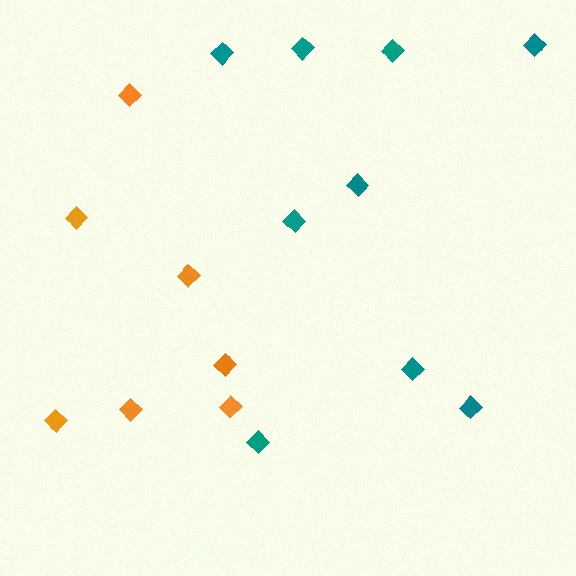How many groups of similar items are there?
There are 2 groups: one group of orange diamonds (7) and one group of teal diamonds (9).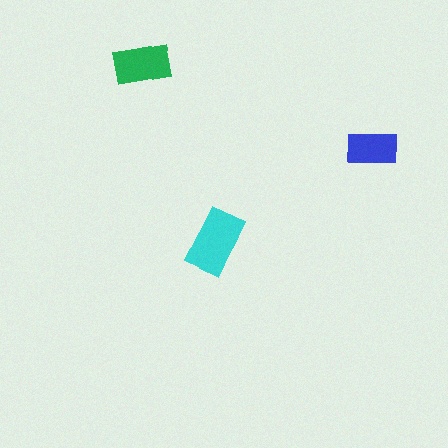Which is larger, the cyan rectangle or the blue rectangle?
The cyan one.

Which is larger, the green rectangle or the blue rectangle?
The green one.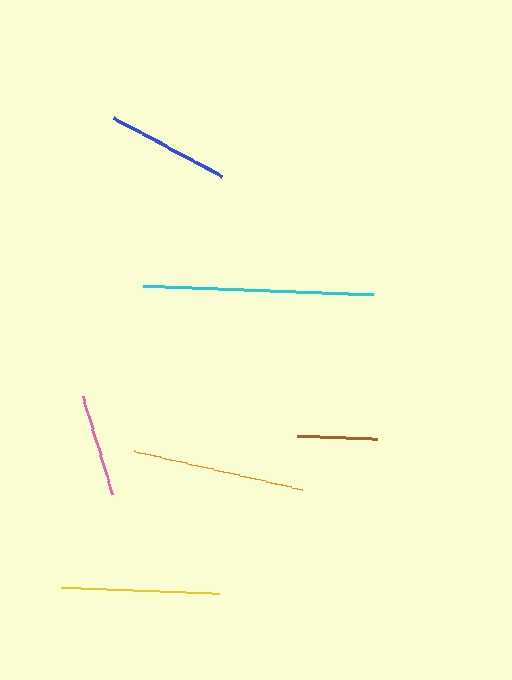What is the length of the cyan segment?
The cyan segment is approximately 230 pixels long.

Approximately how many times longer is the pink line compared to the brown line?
The pink line is approximately 1.3 times the length of the brown line.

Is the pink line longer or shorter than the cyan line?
The cyan line is longer than the pink line.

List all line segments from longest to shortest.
From longest to shortest: cyan, orange, yellow, blue, pink, brown.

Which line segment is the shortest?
The brown line is the shortest at approximately 80 pixels.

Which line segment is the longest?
The cyan line is the longest at approximately 230 pixels.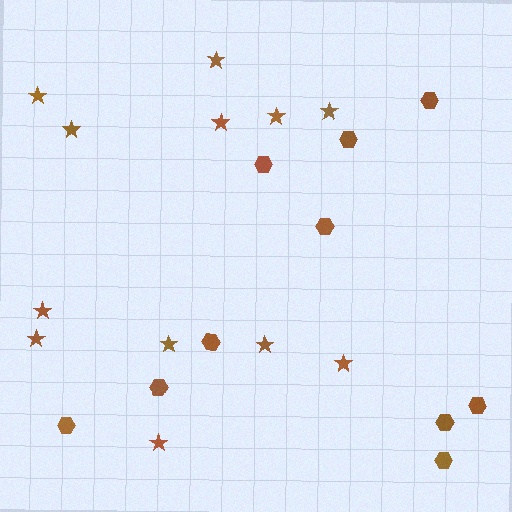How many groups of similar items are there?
There are 2 groups: one group of stars (12) and one group of hexagons (10).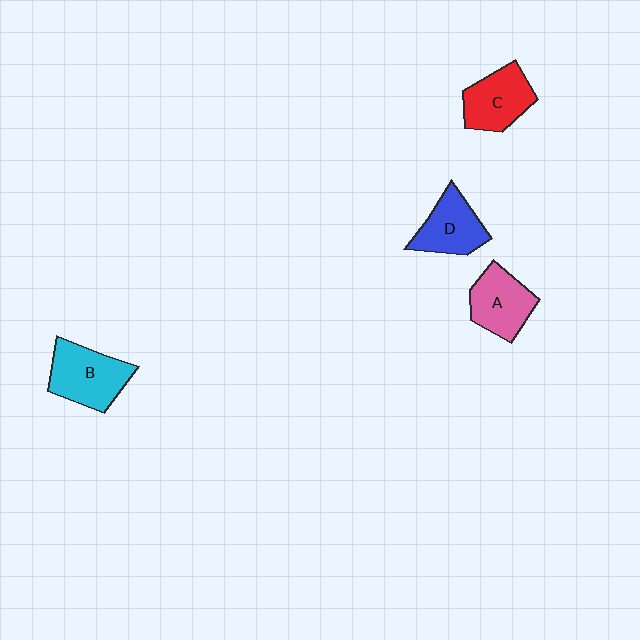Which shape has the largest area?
Shape B (cyan).